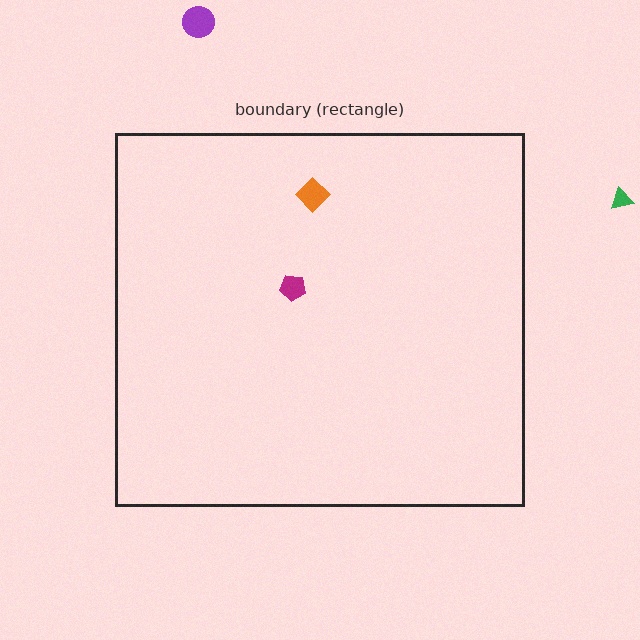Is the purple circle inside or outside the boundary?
Outside.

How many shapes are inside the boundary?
2 inside, 2 outside.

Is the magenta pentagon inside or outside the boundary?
Inside.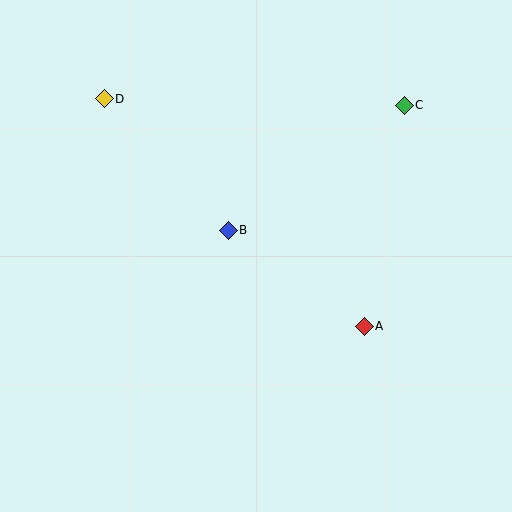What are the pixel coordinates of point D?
Point D is at (104, 99).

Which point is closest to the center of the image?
Point B at (228, 230) is closest to the center.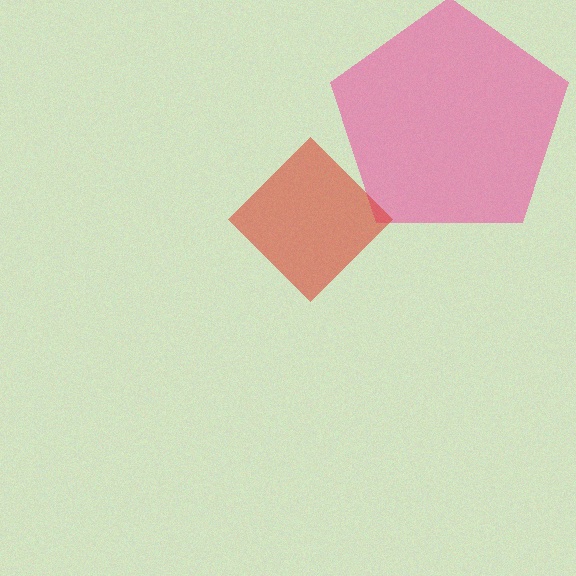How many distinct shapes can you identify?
There are 2 distinct shapes: a pink pentagon, a red diamond.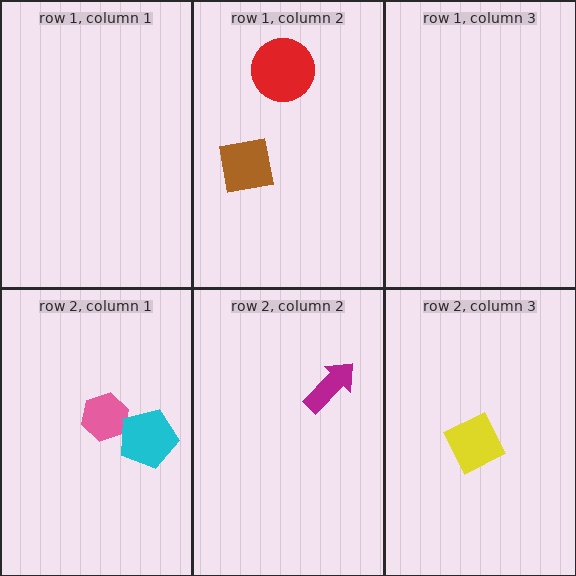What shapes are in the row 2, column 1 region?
The pink hexagon, the cyan pentagon.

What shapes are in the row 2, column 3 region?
The yellow diamond.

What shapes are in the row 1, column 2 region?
The red circle, the brown square.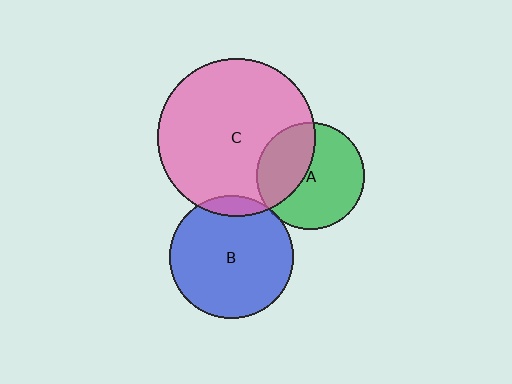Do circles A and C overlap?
Yes.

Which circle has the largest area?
Circle C (pink).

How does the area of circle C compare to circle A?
Approximately 2.2 times.